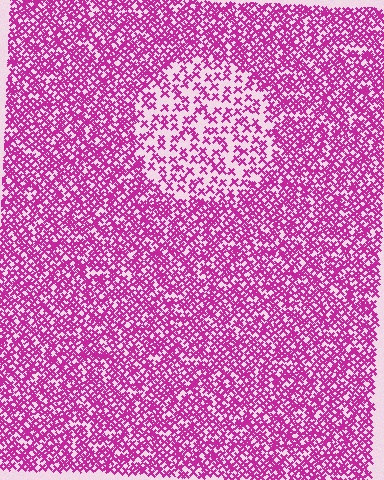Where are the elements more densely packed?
The elements are more densely packed outside the circle boundary.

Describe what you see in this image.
The image contains small magenta elements arranged at two different densities. A circle-shaped region is visible where the elements are less densely packed than the surrounding area.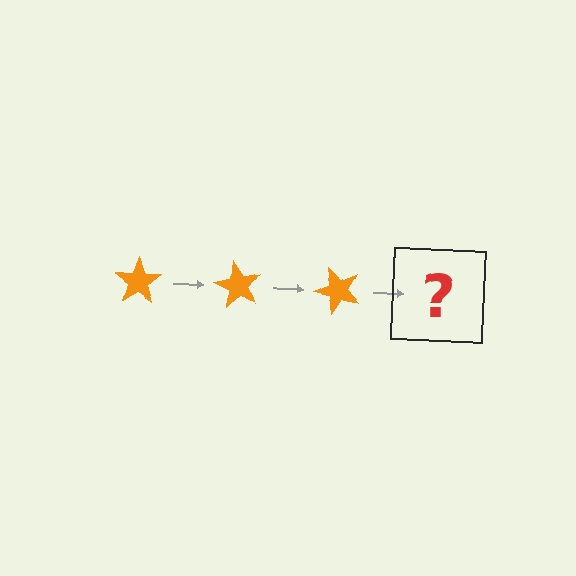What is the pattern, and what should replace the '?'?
The pattern is that the star rotates 60 degrees each step. The '?' should be an orange star rotated 180 degrees.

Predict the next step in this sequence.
The next step is an orange star rotated 180 degrees.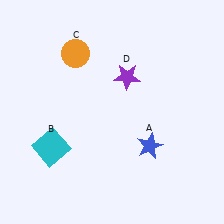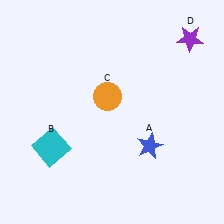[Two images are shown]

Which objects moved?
The objects that moved are: the orange circle (C), the purple star (D).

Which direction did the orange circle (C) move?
The orange circle (C) moved down.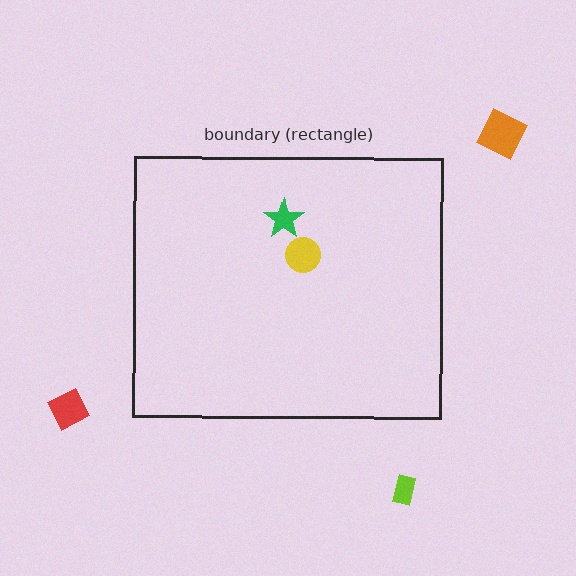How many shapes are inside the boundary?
2 inside, 3 outside.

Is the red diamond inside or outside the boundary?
Outside.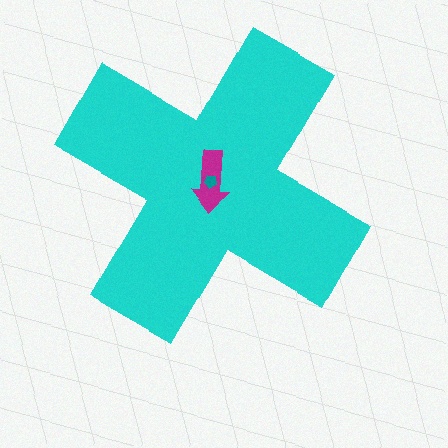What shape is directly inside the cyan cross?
The magenta arrow.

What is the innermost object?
The teal pentagon.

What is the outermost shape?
The cyan cross.